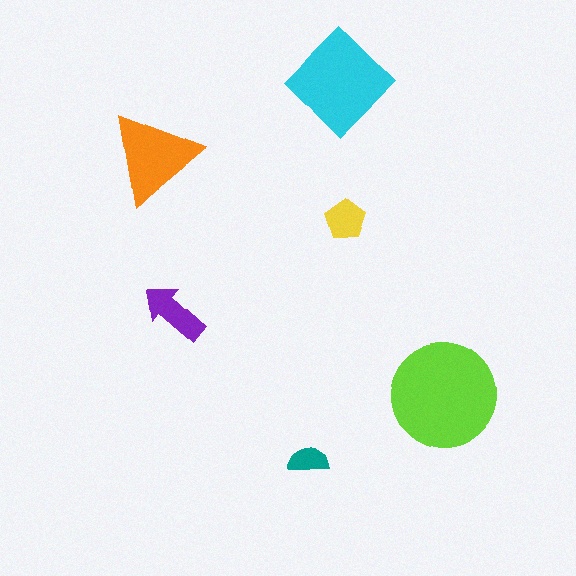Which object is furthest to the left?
The orange triangle is leftmost.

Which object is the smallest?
The teal semicircle.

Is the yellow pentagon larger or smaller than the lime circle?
Smaller.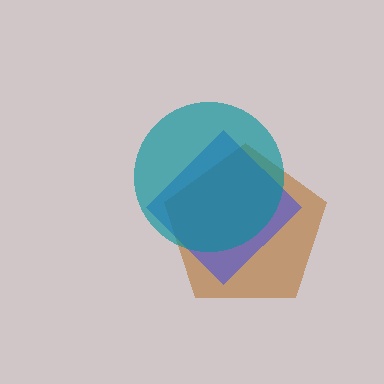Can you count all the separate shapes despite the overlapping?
Yes, there are 3 separate shapes.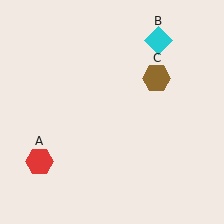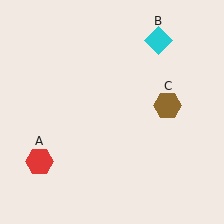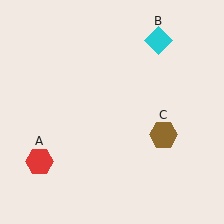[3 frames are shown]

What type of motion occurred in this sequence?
The brown hexagon (object C) rotated clockwise around the center of the scene.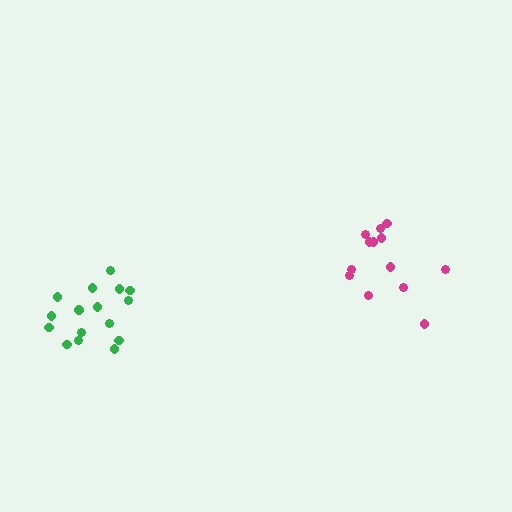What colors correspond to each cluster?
The clusters are colored: green, magenta.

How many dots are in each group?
Group 1: 16 dots, Group 2: 13 dots (29 total).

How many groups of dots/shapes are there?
There are 2 groups.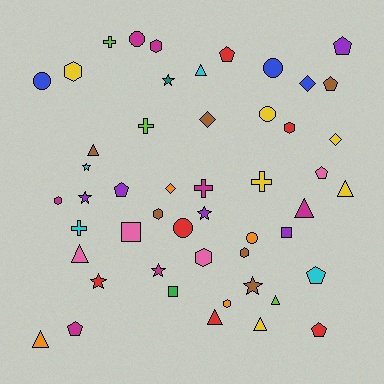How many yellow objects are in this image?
There are 6 yellow objects.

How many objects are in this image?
There are 50 objects.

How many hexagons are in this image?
There are 8 hexagons.